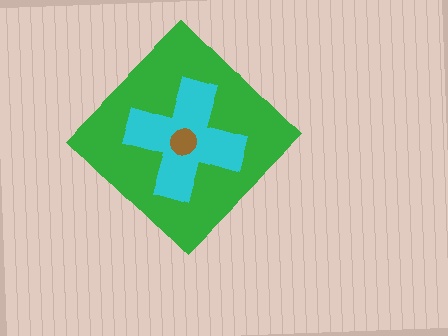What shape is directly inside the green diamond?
The cyan cross.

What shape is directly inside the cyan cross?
The brown circle.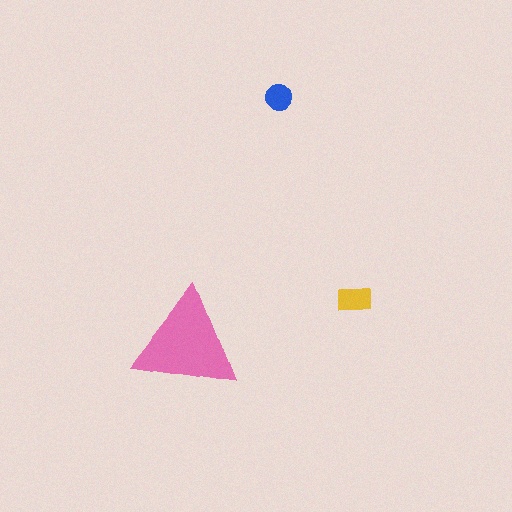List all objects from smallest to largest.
The blue circle, the yellow rectangle, the pink triangle.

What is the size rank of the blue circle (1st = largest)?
3rd.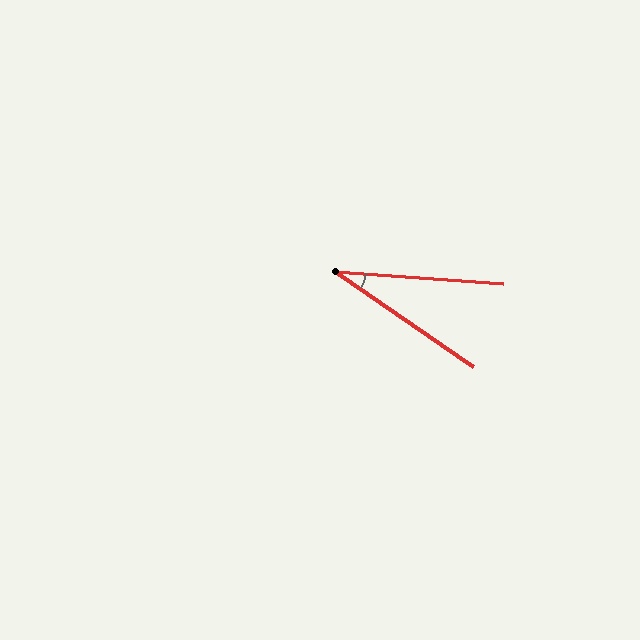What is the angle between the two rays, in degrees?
Approximately 30 degrees.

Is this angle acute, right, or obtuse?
It is acute.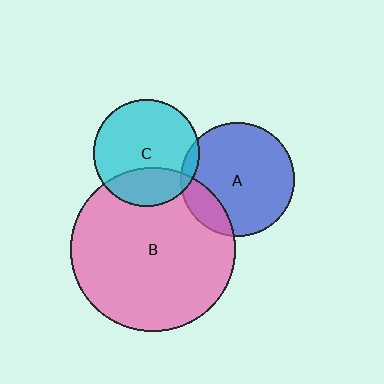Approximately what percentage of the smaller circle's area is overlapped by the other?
Approximately 15%.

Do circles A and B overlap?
Yes.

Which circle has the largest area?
Circle B (pink).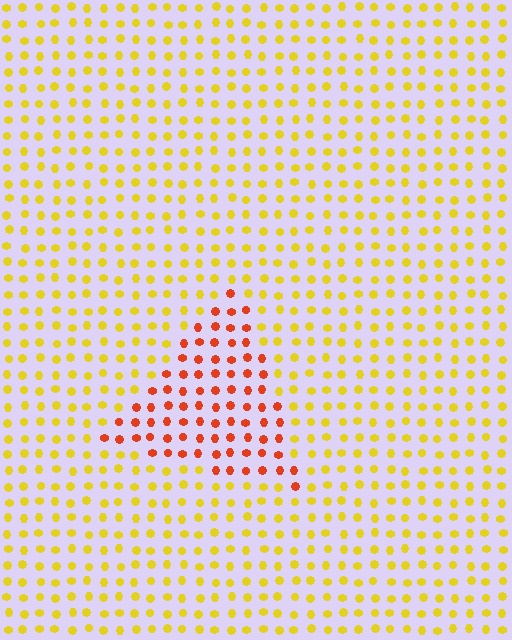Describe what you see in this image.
The image is filled with small yellow elements in a uniform arrangement. A triangle-shaped region is visible where the elements are tinted to a slightly different hue, forming a subtle color boundary.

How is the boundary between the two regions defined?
The boundary is defined purely by a slight shift in hue (about 46 degrees). Spacing, size, and orientation are identical on both sides.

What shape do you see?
I see a triangle.